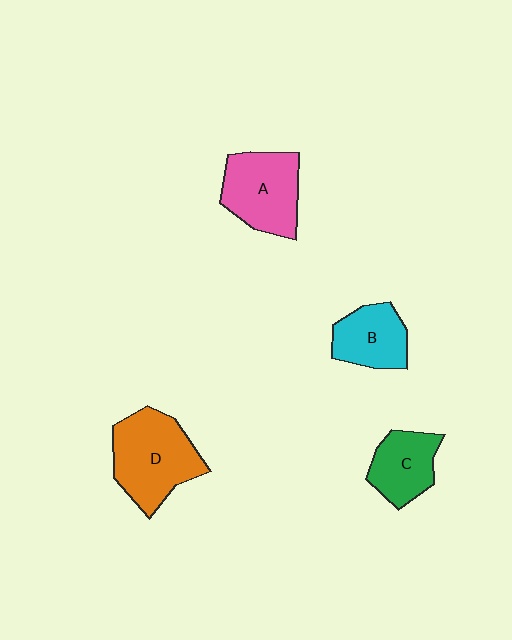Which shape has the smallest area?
Shape C (green).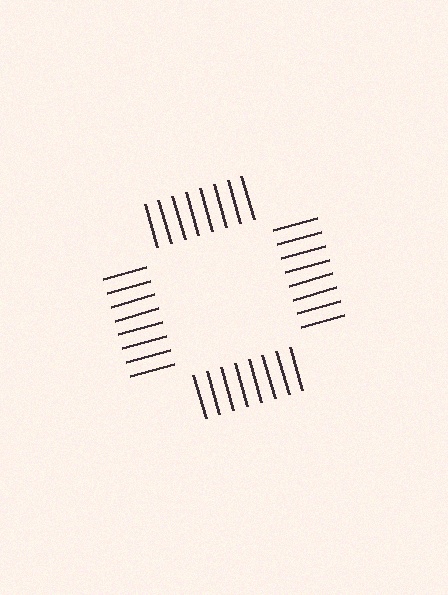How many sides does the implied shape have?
4 sides — the line-ends trace a square.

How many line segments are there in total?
32 — 8 along each of the 4 edges.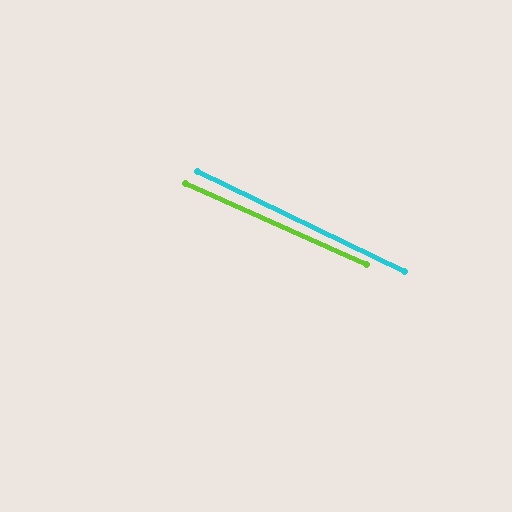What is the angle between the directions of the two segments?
Approximately 1 degree.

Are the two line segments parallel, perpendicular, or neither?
Parallel — their directions differ by only 1.3°.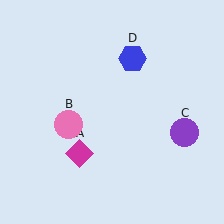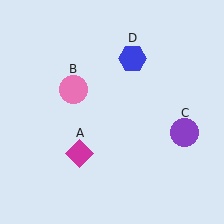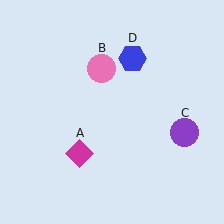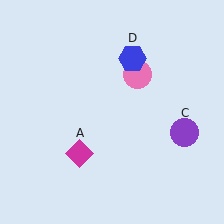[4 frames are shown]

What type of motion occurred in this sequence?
The pink circle (object B) rotated clockwise around the center of the scene.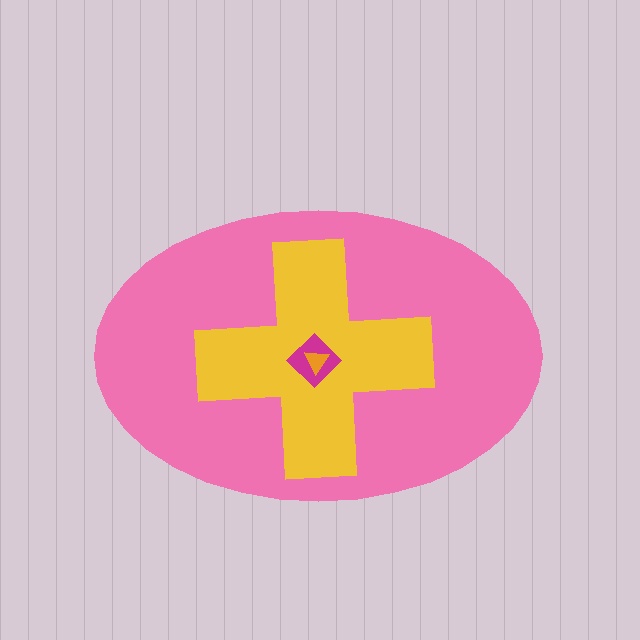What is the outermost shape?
The pink ellipse.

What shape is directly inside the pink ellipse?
The yellow cross.